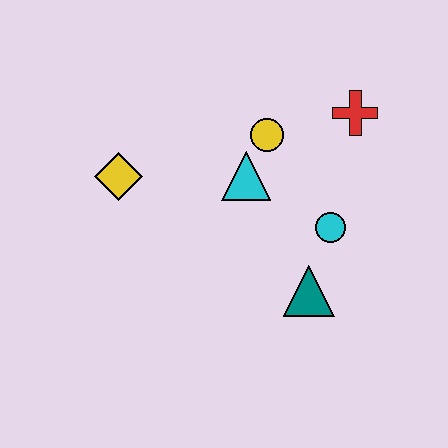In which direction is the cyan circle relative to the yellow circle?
The cyan circle is below the yellow circle.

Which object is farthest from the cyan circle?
The yellow diamond is farthest from the cyan circle.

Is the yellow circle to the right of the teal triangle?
No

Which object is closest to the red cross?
The yellow circle is closest to the red cross.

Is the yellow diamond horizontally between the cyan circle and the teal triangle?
No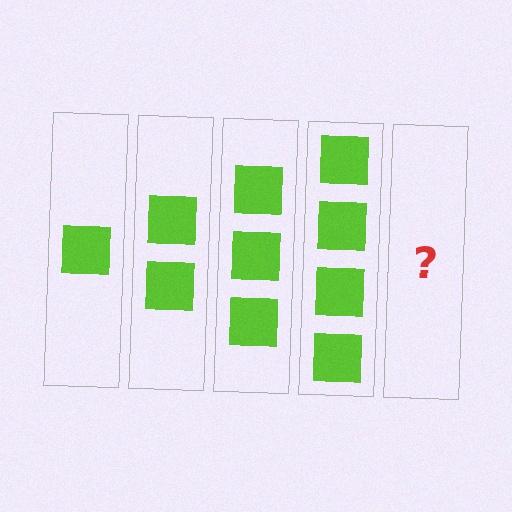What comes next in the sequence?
The next element should be 5 squares.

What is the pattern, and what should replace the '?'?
The pattern is that each step adds one more square. The '?' should be 5 squares.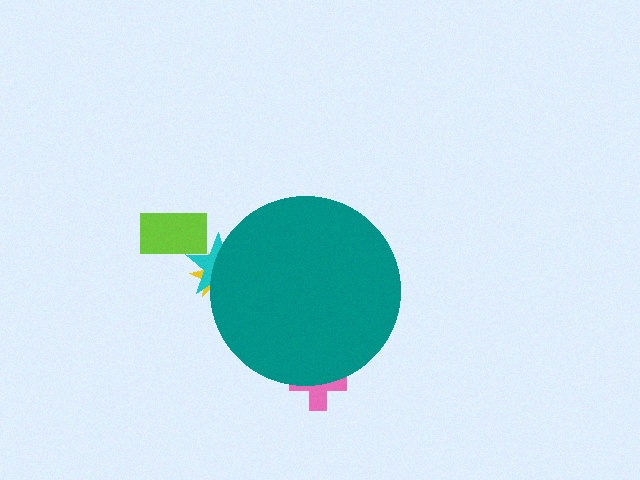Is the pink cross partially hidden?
Yes, the pink cross is partially hidden behind the teal circle.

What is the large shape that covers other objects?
A teal circle.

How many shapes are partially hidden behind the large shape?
3 shapes are partially hidden.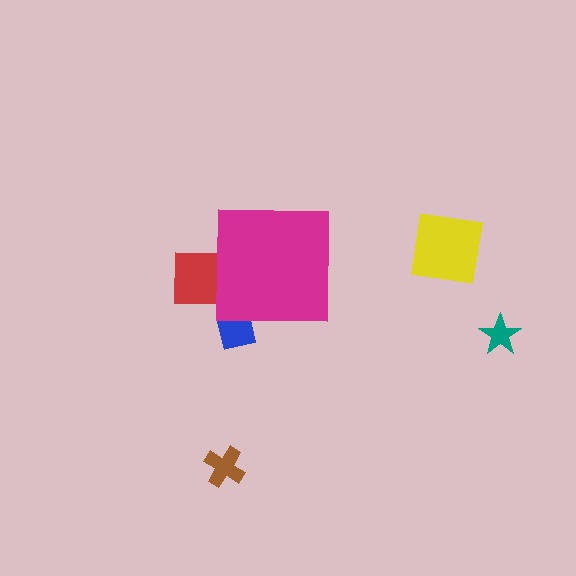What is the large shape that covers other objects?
A magenta square.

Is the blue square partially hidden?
Yes, the blue square is partially hidden behind the magenta square.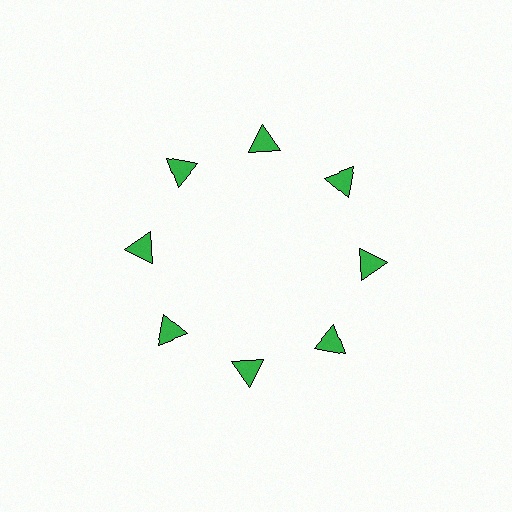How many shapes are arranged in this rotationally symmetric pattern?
There are 8 shapes, arranged in 8 groups of 1.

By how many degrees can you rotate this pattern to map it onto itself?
The pattern maps onto itself every 45 degrees of rotation.